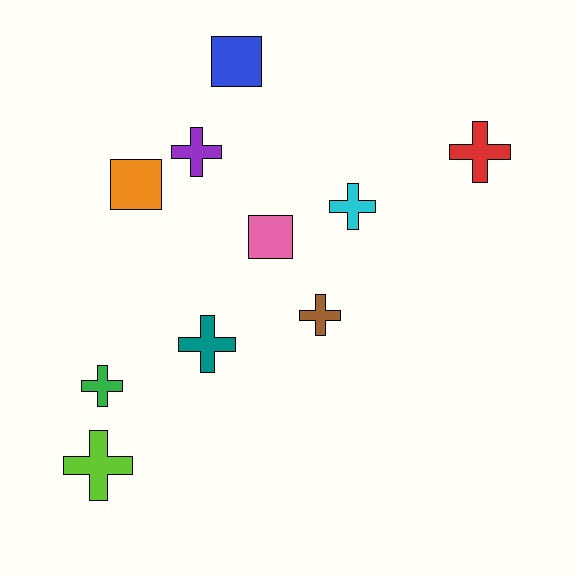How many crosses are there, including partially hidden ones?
There are 7 crosses.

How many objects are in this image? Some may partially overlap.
There are 10 objects.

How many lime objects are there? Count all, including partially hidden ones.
There is 1 lime object.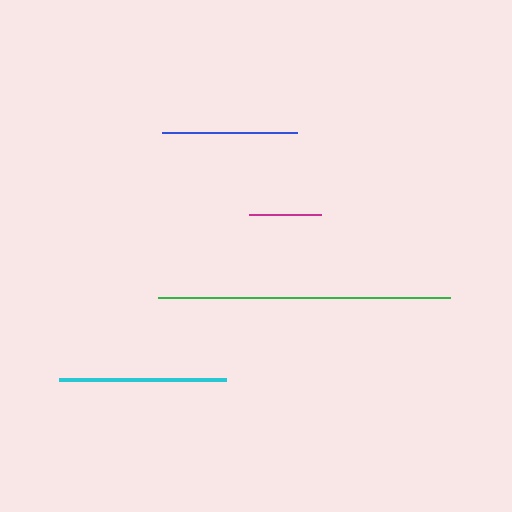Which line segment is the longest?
The green line is the longest at approximately 292 pixels.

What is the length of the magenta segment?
The magenta segment is approximately 72 pixels long.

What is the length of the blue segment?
The blue segment is approximately 135 pixels long.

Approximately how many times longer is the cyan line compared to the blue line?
The cyan line is approximately 1.2 times the length of the blue line.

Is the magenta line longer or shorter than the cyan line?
The cyan line is longer than the magenta line.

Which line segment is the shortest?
The magenta line is the shortest at approximately 72 pixels.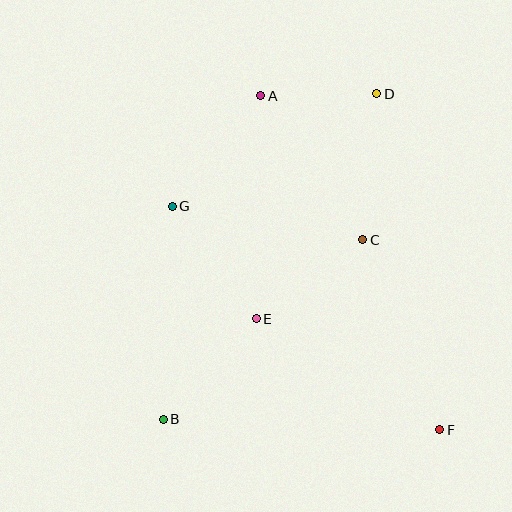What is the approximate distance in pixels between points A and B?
The distance between A and B is approximately 338 pixels.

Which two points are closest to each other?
Points A and D are closest to each other.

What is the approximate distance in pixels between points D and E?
The distance between D and E is approximately 255 pixels.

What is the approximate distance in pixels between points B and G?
The distance between B and G is approximately 213 pixels.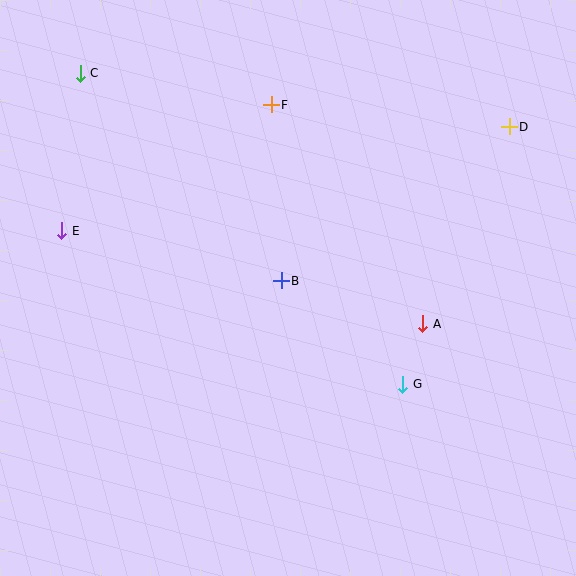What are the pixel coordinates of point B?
Point B is at (281, 281).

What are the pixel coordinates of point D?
Point D is at (509, 127).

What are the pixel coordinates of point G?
Point G is at (403, 384).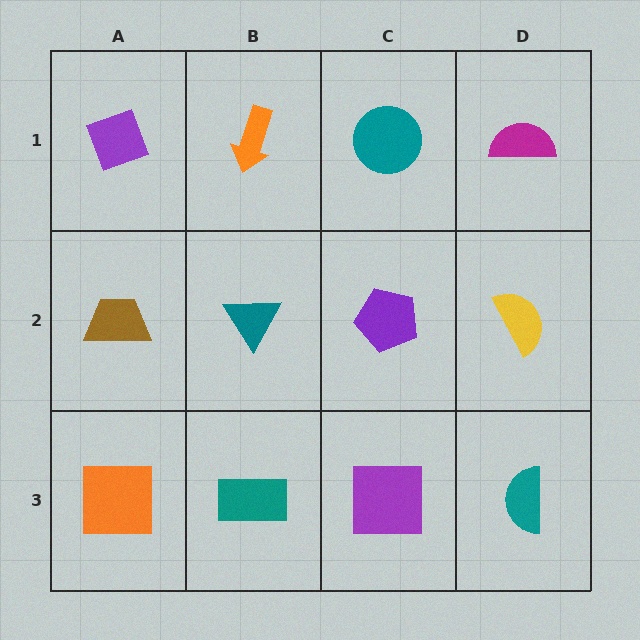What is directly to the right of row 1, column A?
An orange arrow.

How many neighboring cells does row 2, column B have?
4.